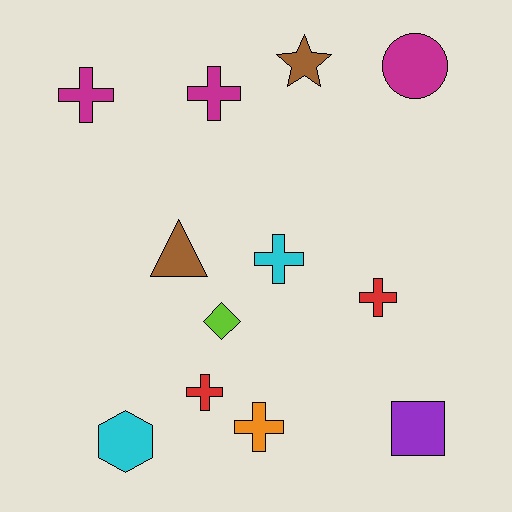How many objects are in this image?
There are 12 objects.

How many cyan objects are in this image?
There are 2 cyan objects.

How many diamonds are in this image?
There is 1 diamond.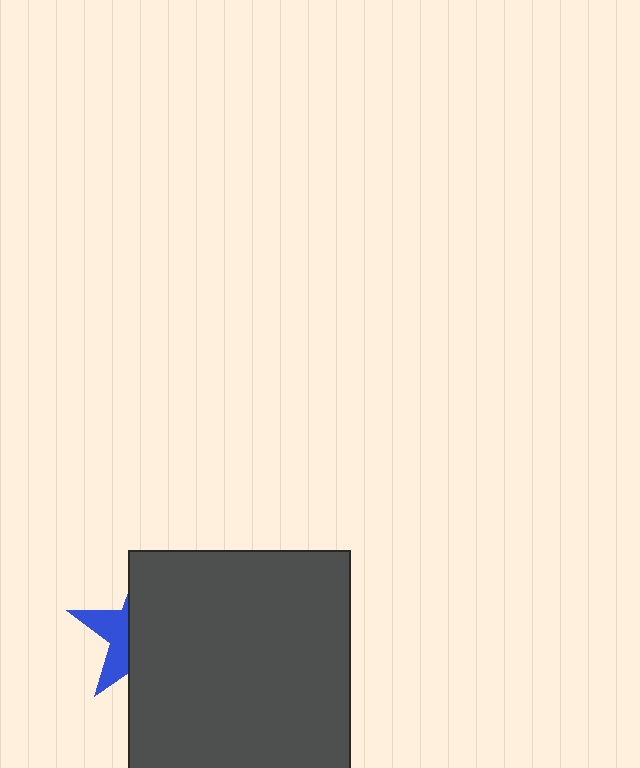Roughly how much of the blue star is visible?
A small part of it is visible (roughly 33%).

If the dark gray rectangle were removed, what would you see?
You would see the complete blue star.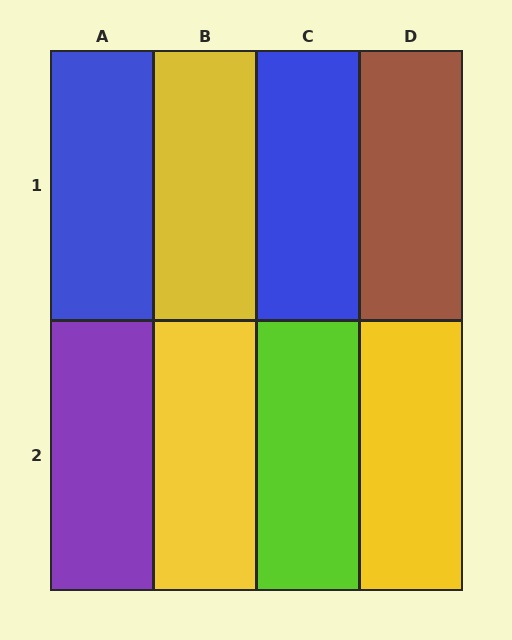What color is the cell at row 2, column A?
Purple.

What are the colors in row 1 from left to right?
Blue, yellow, blue, brown.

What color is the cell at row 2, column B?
Yellow.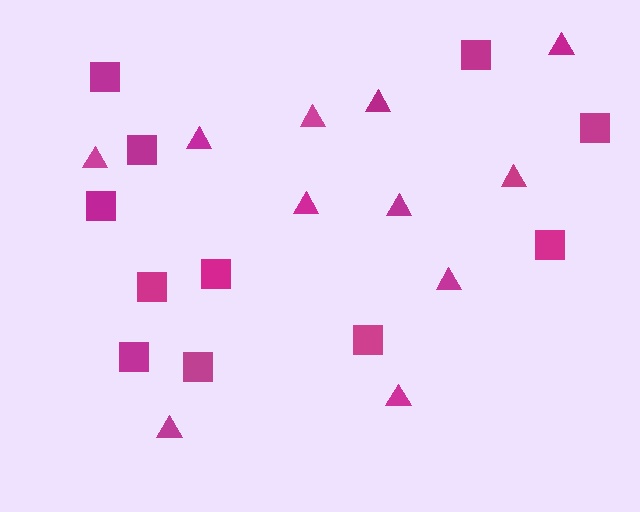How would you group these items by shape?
There are 2 groups: one group of squares (11) and one group of triangles (11).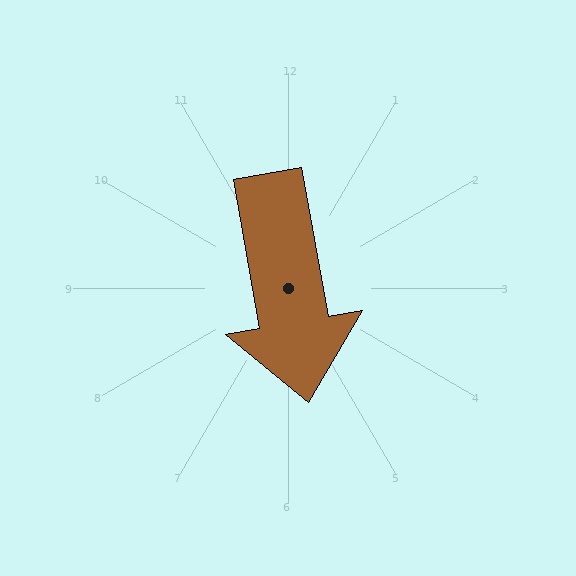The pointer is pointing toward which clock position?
Roughly 6 o'clock.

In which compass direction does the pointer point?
South.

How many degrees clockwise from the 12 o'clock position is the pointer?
Approximately 170 degrees.